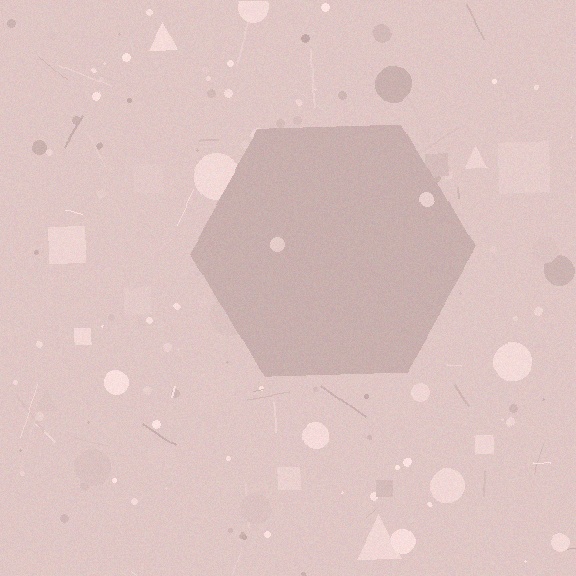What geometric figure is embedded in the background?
A hexagon is embedded in the background.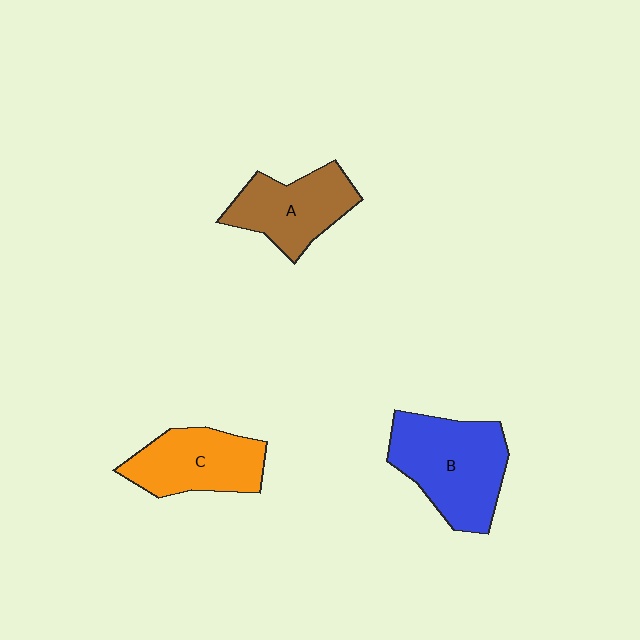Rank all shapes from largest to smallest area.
From largest to smallest: B (blue), C (orange), A (brown).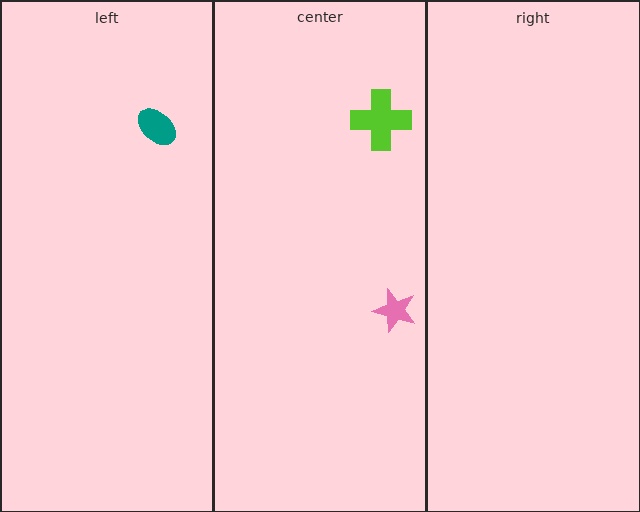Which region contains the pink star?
The center region.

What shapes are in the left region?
The teal ellipse.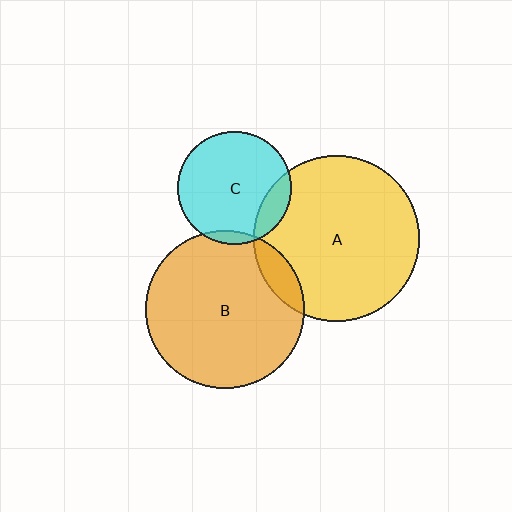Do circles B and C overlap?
Yes.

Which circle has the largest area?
Circle A (yellow).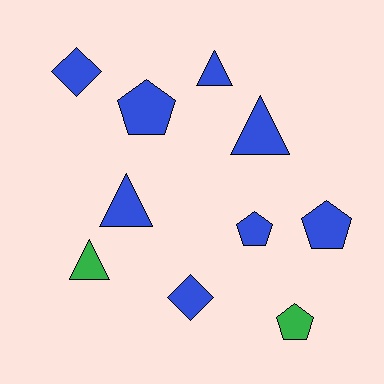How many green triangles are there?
There is 1 green triangle.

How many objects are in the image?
There are 10 objects.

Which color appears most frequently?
Blue, with 8 objects.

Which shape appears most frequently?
Pentagon, with 4 objects.